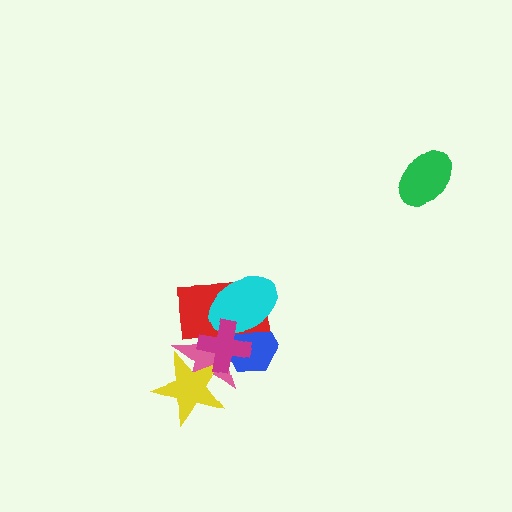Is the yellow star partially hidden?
Yes, it is partially covered by another shape.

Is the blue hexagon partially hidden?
Yes, it is partially covered by another shape.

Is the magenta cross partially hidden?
No, no other shape covers it.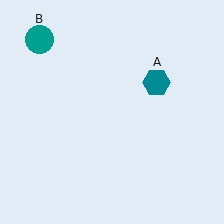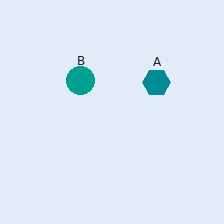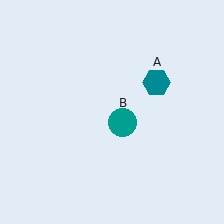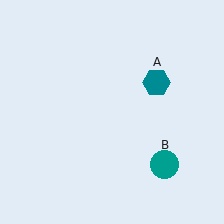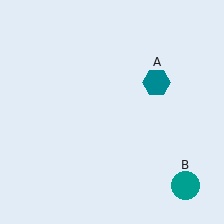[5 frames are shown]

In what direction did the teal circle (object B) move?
The teal circle (object B) moved down and to the right.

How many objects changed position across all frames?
1 object changed position: teal circle (object B).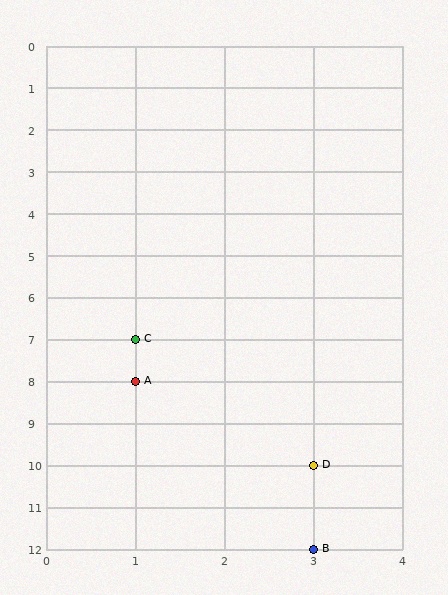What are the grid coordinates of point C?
Point C is at grid coordinates (1, 7).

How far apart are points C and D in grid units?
Points C and D are 2 columns and 3 rows apart (about 3.6 grid units diagonally).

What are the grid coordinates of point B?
Point B is at grid coordinates (3, 12).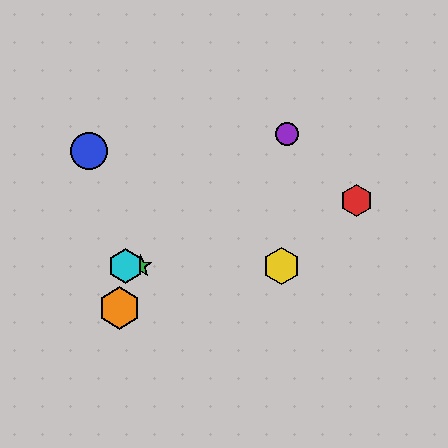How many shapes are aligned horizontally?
3 shapes (the green star, the yellow hexagon, the cyan hexagon) are aligned horizontally.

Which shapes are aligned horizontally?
The green star, the yellow hexagon, the cyan hexagon are aligned horizontally.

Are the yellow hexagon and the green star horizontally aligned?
Yes, both are at y≈266.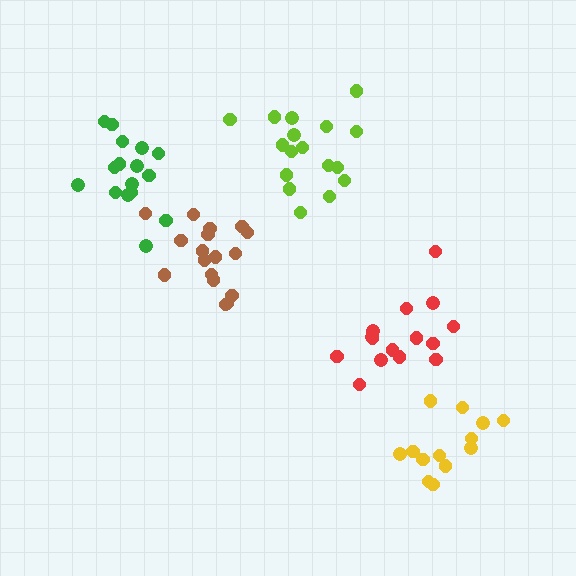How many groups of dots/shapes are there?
There are 5 groups.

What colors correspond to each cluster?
The clusters are colored: yellow, lime, red, brown, green.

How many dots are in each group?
Group 1: 13 dots, Group 2: 17 dots, Group 3: 15 dots, Group 4: 17 dots, Group 5: 16 dots (78 total).